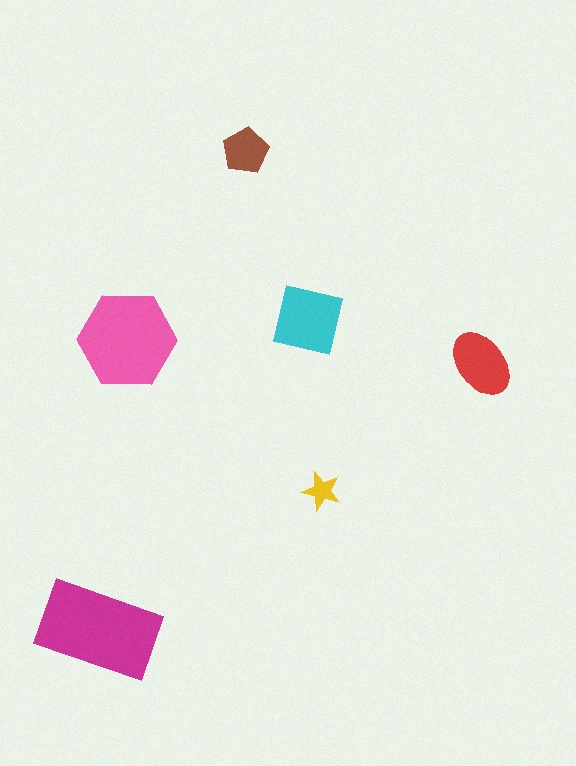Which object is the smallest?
The yellow star.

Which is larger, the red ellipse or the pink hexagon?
The pink hexagon.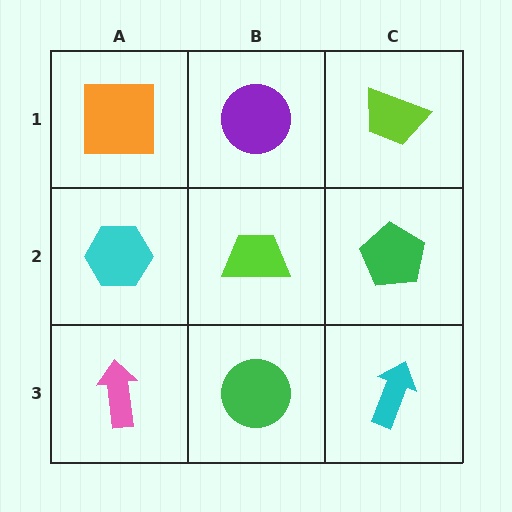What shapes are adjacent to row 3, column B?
A lime trapezoid (row 2, column B), a pink arrow (row 3, column A), a cyan arrow (row 3, column C).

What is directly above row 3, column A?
A cyan hexagon.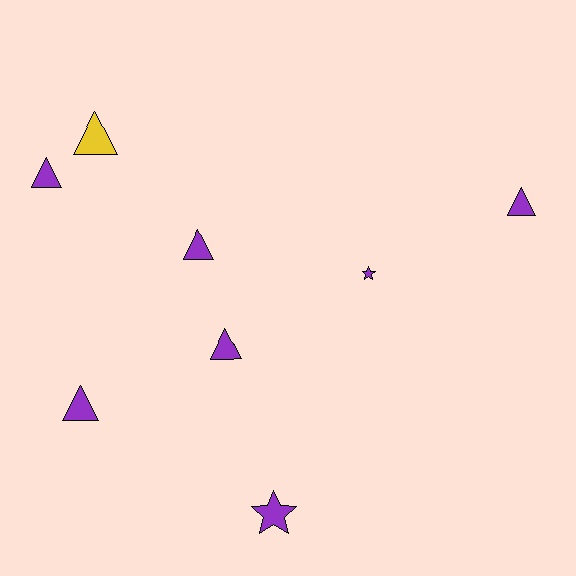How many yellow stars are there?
There are no yellow stars.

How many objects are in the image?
There are 8 objects.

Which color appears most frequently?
Purple, with 7 objects.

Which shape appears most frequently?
Triangle, with 6 objects.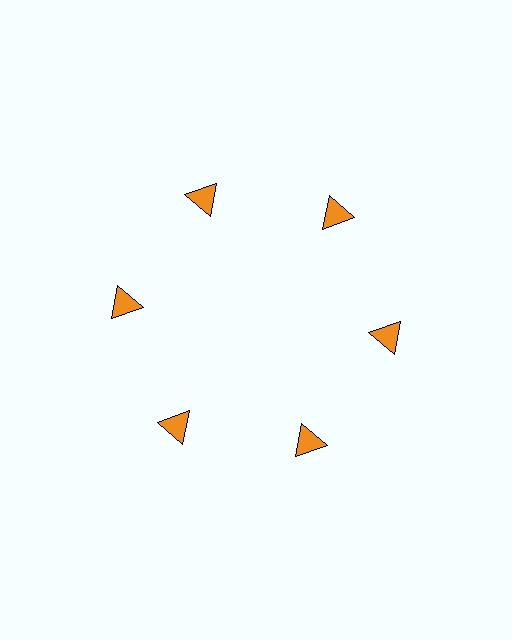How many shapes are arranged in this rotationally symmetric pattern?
There are 6 shapes, arranged in 6 groups of 1.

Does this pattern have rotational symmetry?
Yes, this pattern has 6-fold rotational symmetry. It looks the same after rotating 60 degrees around the center.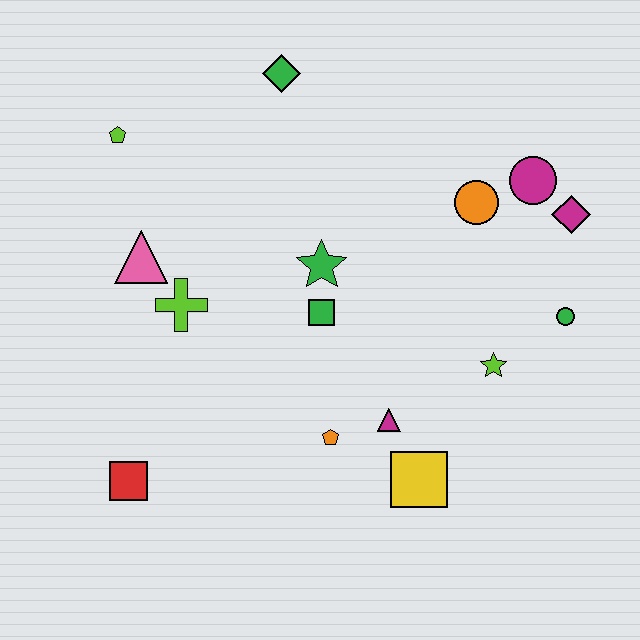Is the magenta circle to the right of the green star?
Yes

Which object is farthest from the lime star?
The lime pentagon is farthest from the lime star.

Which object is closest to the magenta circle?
The magenta diamond is closest to the magenta circle.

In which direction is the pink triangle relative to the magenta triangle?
The pink triangle is to the left of the magenta triangle.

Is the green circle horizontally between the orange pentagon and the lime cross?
No